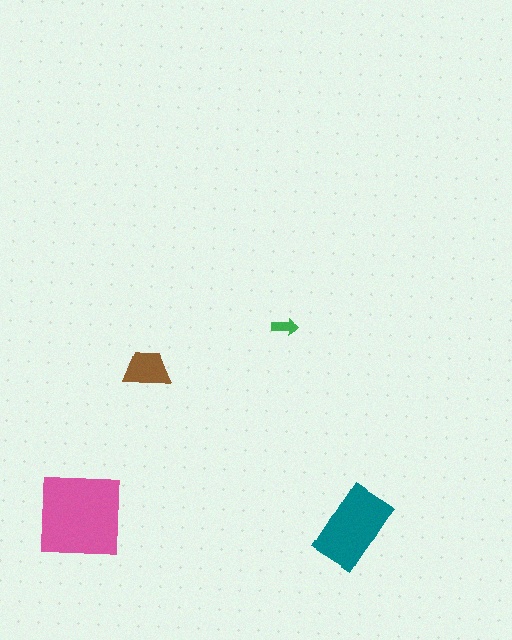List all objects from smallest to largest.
The green arrow, the brown trapezoid, the teal rectangle, the pink square.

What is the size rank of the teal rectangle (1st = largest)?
2nd.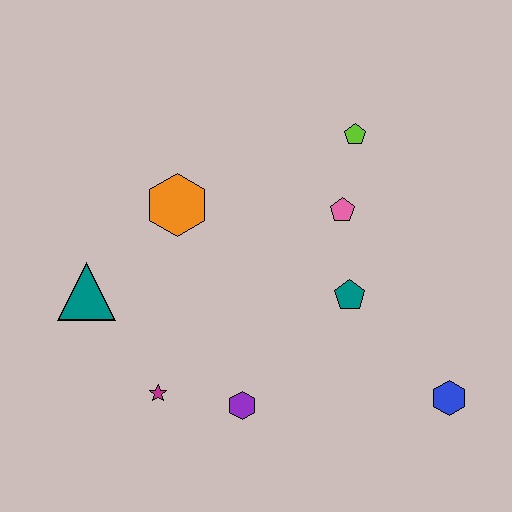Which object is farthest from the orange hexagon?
The blue hexagon is farthest from the orange hexagon.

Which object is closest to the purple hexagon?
The magenta star is closest to the purple hexagon.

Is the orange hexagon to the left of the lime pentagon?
Yes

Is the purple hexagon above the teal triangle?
No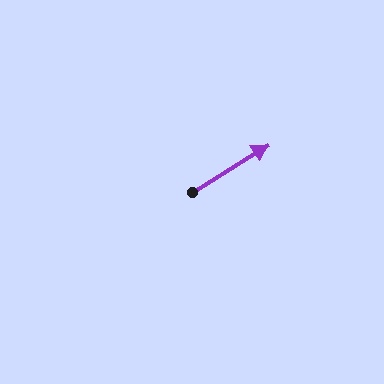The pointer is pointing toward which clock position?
Roughly 2 o'clock.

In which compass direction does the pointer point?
Northeast.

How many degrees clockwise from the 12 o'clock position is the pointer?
Approximately 58 degrees.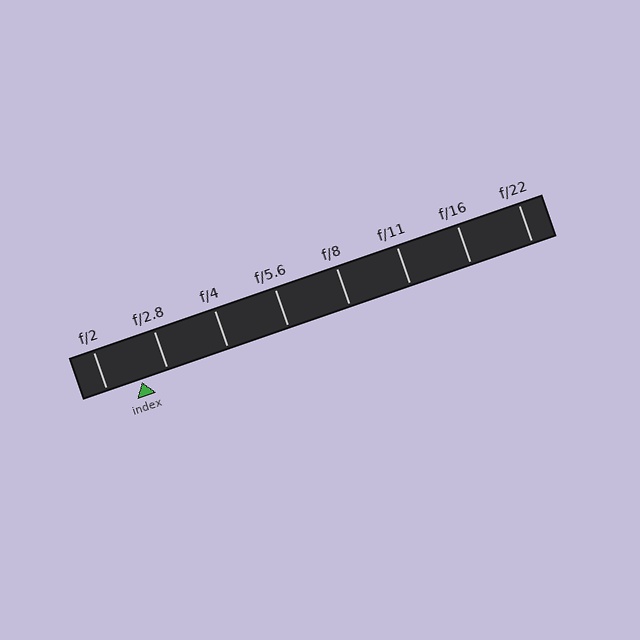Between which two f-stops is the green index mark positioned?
The index mark is between f/2 and f/2.8.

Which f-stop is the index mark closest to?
The index mark is closest to f/2.8.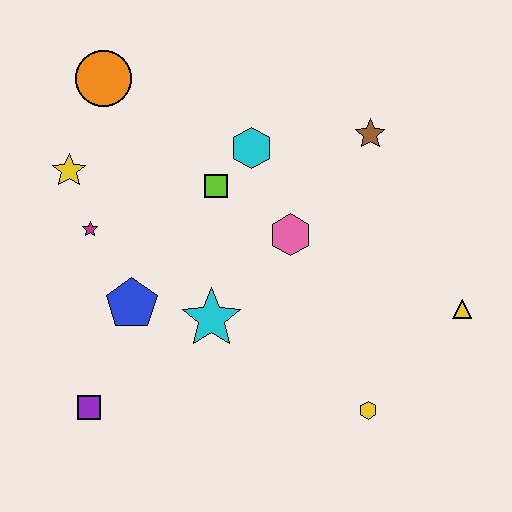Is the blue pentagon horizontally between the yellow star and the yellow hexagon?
Yes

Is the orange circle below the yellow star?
No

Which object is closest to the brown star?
The cyan hexagon is closest to the brown star.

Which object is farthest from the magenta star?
The yellow triangle is farthest from the magenta star.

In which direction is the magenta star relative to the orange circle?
The magenta star is below the orange circle.